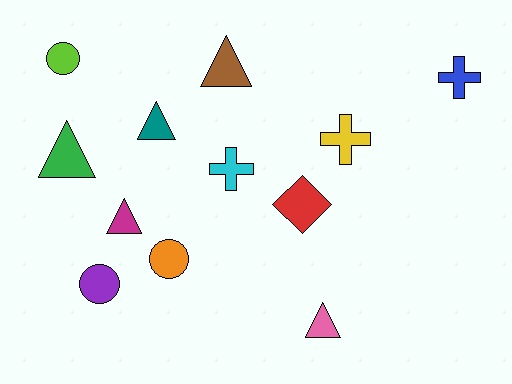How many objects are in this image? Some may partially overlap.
There are 12 objects.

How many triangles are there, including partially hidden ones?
There are 5 triangles.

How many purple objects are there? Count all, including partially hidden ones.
There is 1 purple object.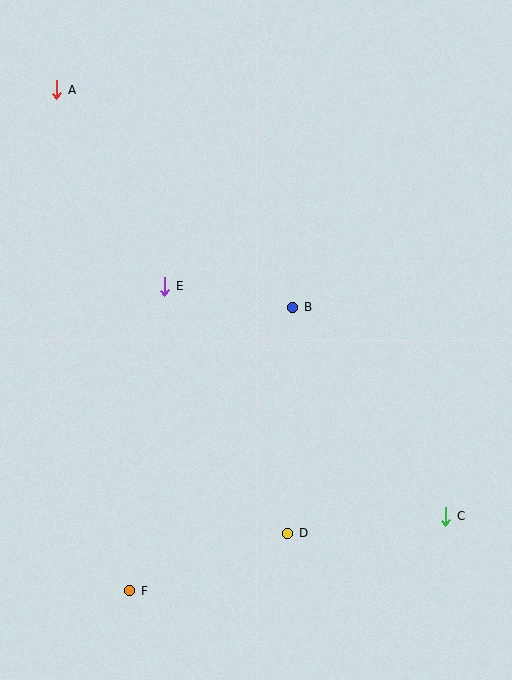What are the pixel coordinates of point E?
Point E is at (165, 286).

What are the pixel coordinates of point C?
Point C is at (446, 516).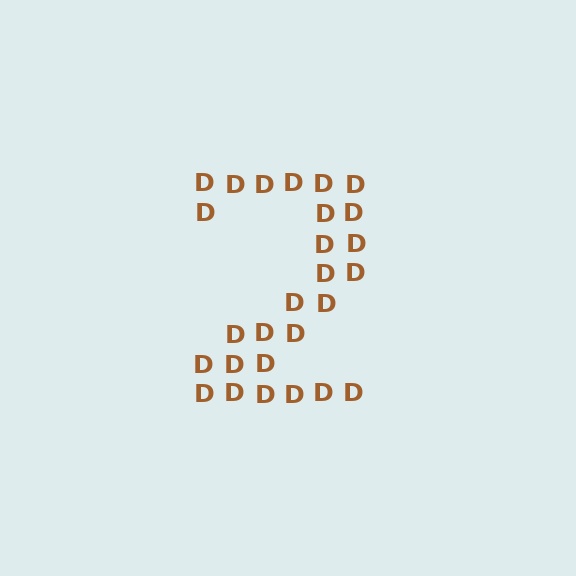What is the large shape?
The large shape is the digit 2.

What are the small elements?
The small elements are letter D's.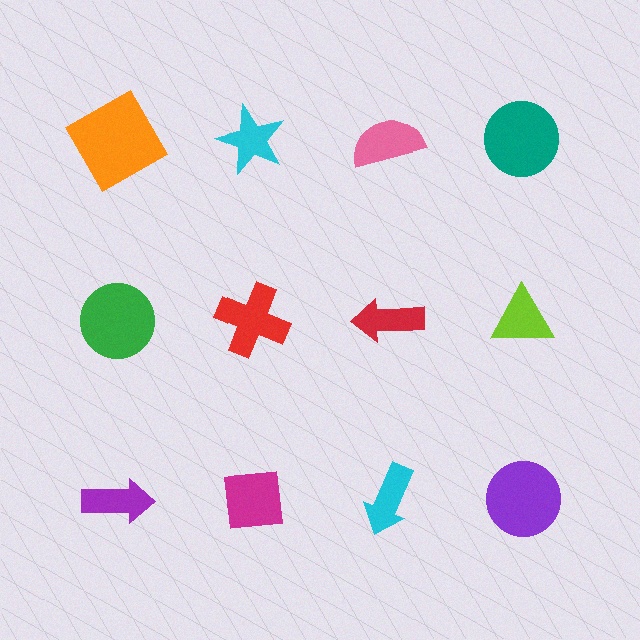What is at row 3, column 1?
A purple arrow.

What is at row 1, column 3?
A pink semicircle.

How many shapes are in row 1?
4 shapes.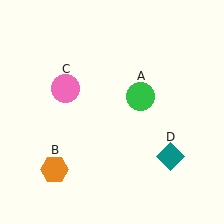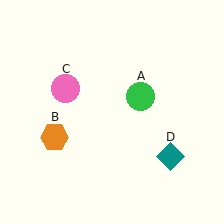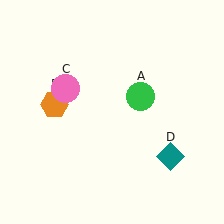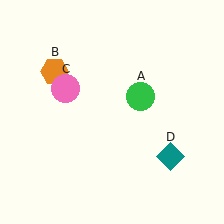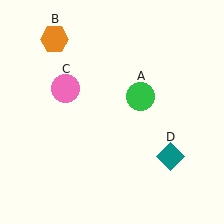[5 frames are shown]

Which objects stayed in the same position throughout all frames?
Green circle (object A) and pink circle (object C) and teal diamond (object D) remained stationary.